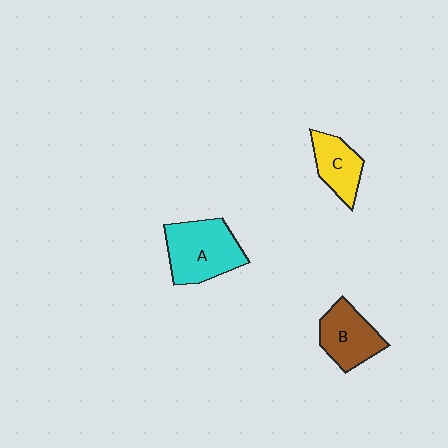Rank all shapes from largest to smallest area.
From largest to smallest: A (cyan), B (brown), C (yellow).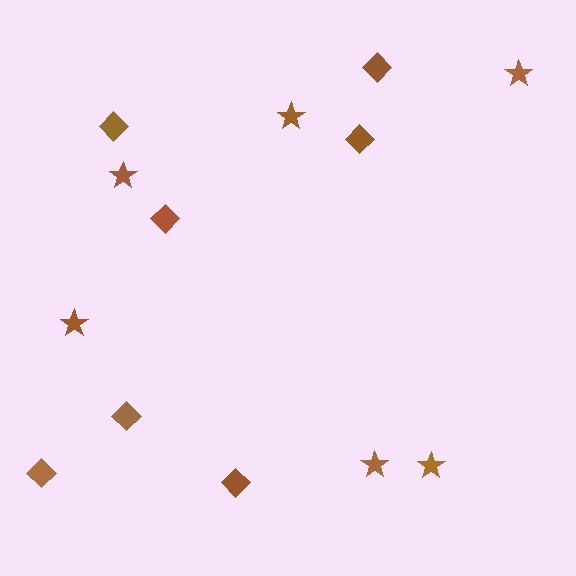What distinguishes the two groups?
There are 2 groups: one group of stars (6) and one group of diamonds (7).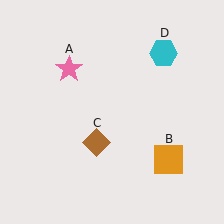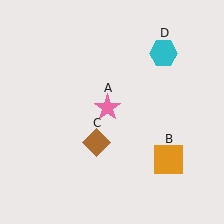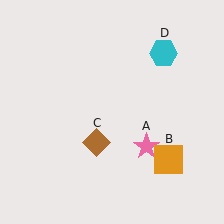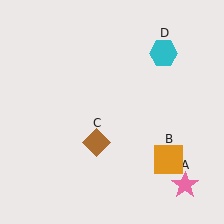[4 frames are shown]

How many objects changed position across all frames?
1 object changed position: pink star (object A).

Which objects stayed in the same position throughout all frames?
Orange square (object B) and brown diamond (object C) and cyan hexagon (object D) remained stationary.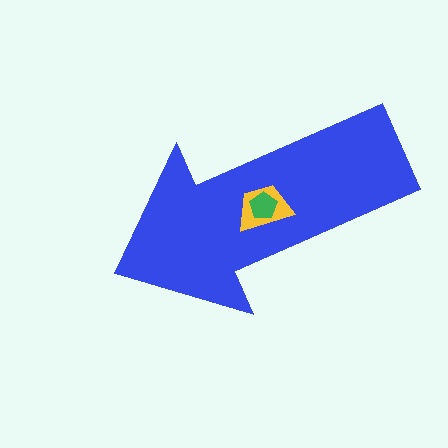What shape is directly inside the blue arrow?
The yellow trapezoid.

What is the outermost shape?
The blue arrow.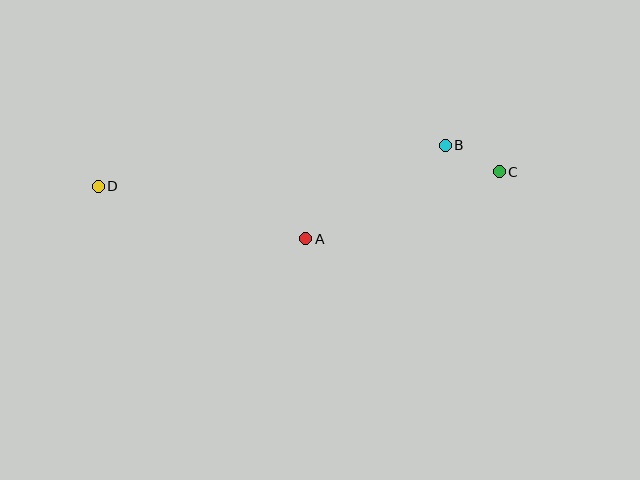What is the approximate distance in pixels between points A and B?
The distance between A and B is approximately 168 pixels.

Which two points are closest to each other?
Points B and C are closest to each other.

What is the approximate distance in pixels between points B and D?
The distance between B and D is approximately 349 pixels.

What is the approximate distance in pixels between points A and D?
The distance between A and D is approximately 214 pixels.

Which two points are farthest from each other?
Points C and D are farthest from each other.